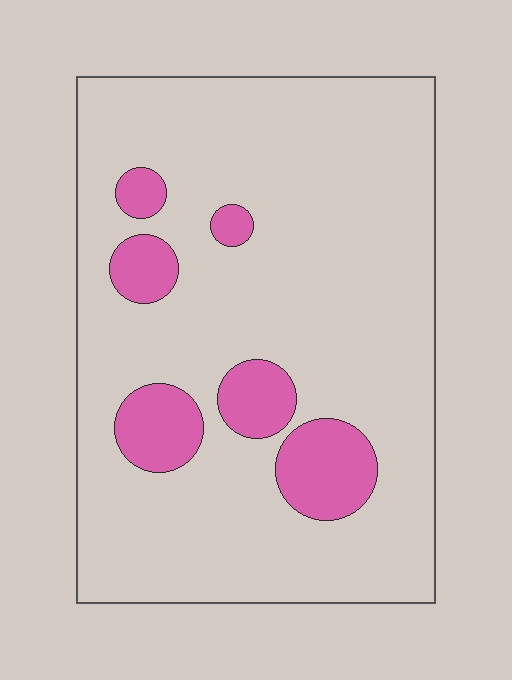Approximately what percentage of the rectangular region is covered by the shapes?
Approximately 15%.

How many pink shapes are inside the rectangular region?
6.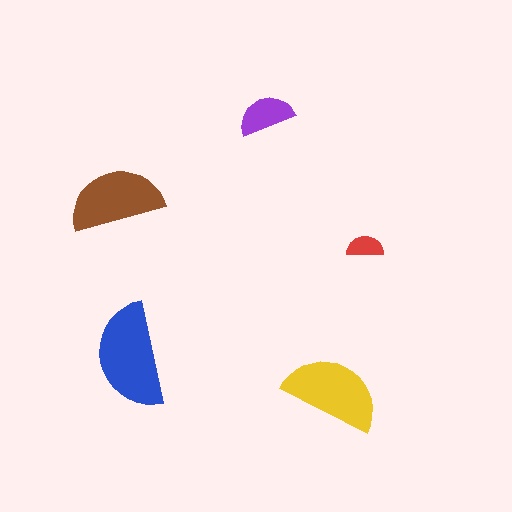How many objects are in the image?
There are 5 objects in the image.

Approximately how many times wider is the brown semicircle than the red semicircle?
About 2.5 times wider.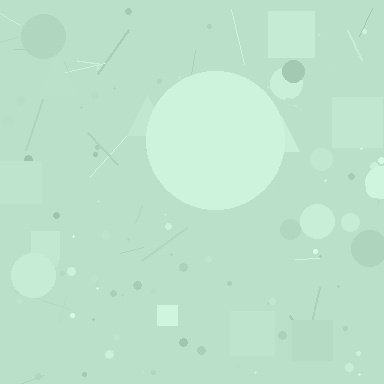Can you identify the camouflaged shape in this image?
The camouflaged shape is a circle.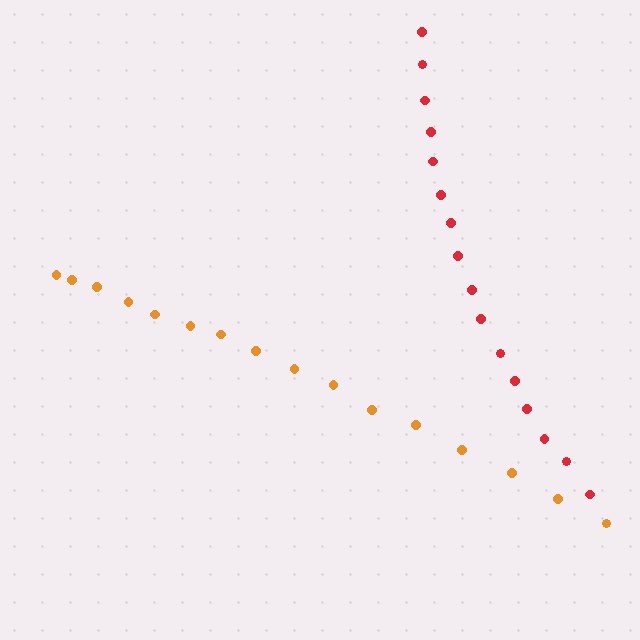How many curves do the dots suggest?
There are 2 distinct paths.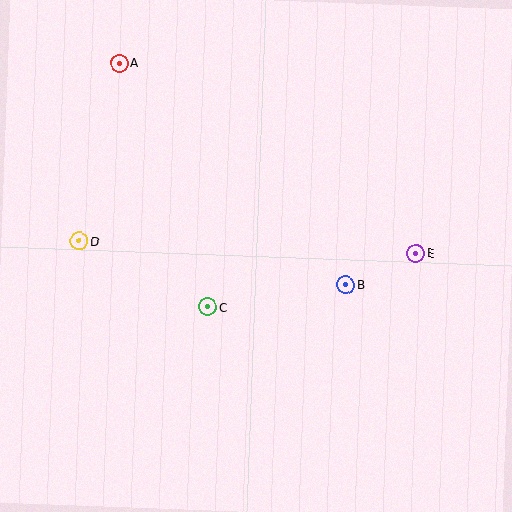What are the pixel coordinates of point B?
Point B is at (346, 285).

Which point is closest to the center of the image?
Point C at (208, 307) is closest to the center.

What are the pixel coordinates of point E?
Point E is at (416, 253).